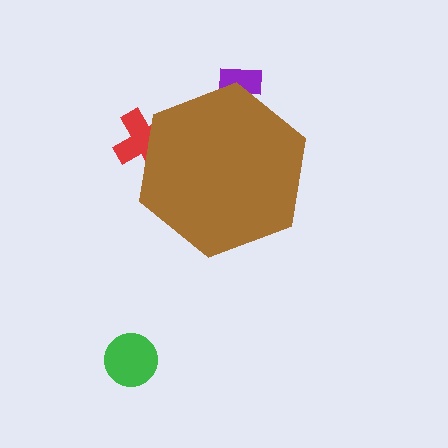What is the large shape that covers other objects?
A brown hexagon.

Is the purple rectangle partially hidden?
Yes, the purple rectangle is partially hidden behind the brown hexagon.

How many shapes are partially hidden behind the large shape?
2 shapes are partially hidden.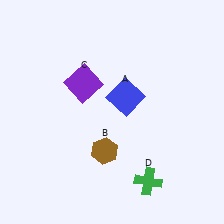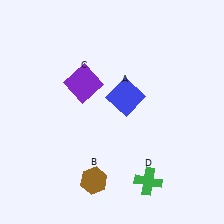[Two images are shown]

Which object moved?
The brown hexagon (B) moved down.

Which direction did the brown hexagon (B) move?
The brown hexagon (B) moved down.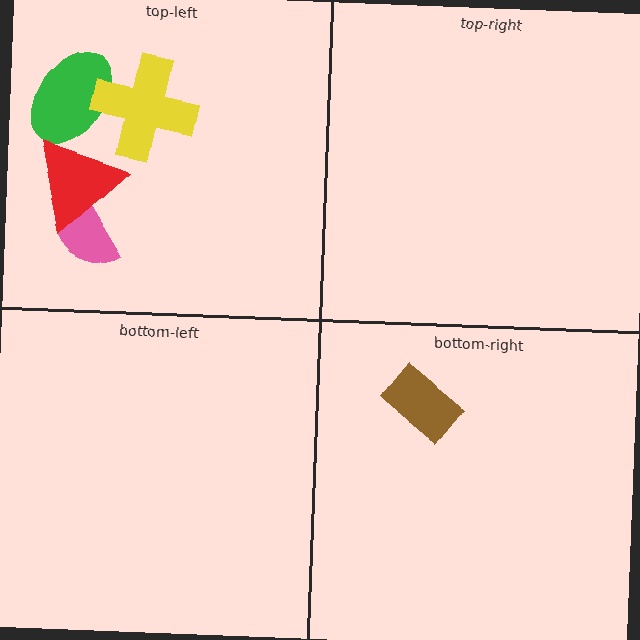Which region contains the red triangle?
The top-left region.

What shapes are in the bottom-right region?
The brown rectangle.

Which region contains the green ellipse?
The top-left region.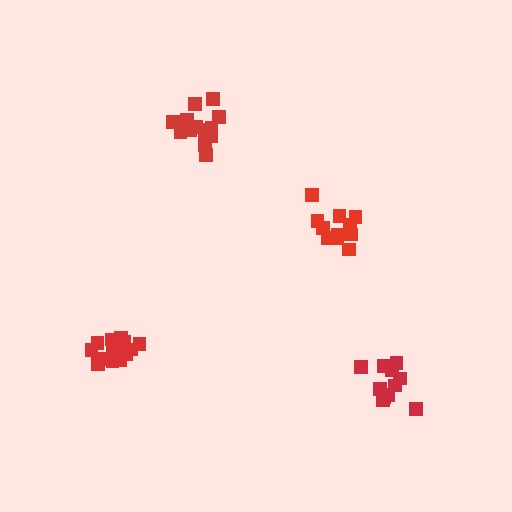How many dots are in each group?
Group 1: 15 dots, Group 2: 11 dots, Group 3: 11 dots, Group 4: 16 dots (53 total).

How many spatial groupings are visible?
There are 4 spatial groupings.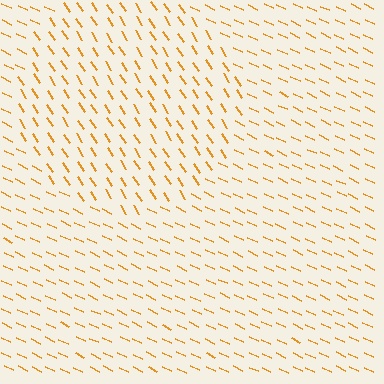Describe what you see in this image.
The image is filled with small orange line segments. A circle region in the image has lines oriented differently from the surrounding lines, creating a visible texture boundary.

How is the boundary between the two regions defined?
The boundary is defined purely by a change in line orientation (approximately 31 degrees difference). All lines are the same color and thickness.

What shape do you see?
I see a circle.